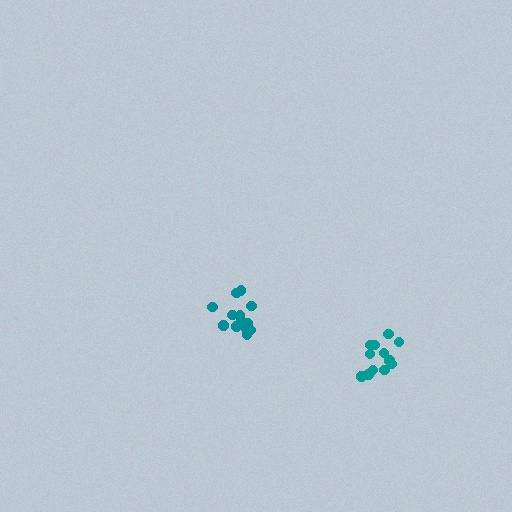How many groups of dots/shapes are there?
There are 2 groups.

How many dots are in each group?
Group 1: 13 dots, Group 2: 12 dots (25 total).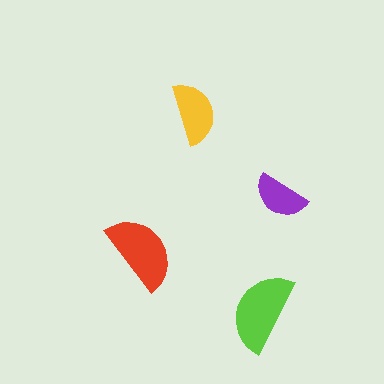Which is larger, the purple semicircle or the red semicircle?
The red one.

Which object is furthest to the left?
The red semicircle is leftmost.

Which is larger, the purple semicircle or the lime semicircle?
The lime one.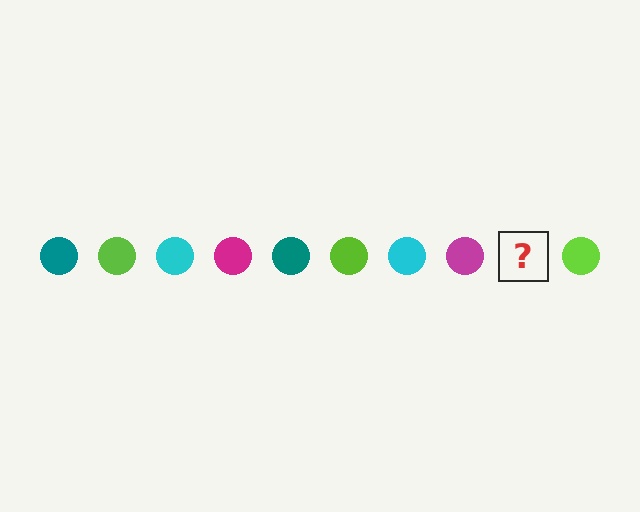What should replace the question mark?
The question mark should be replaced with a teal circle.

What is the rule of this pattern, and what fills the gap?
The rule is that the pattern cycles through teal, lime, cyan, magenta circles. The gap should be filled with a teal circle.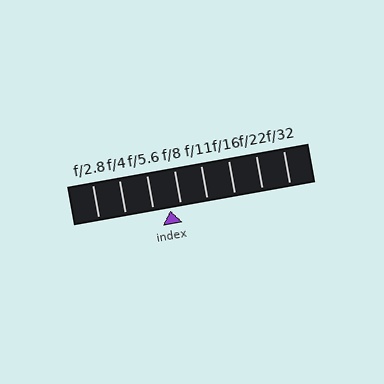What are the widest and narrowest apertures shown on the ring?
The widest aperture shown is f/2.8 and the narrowest is f/32.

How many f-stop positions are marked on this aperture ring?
There are 8 f-stop positions marked.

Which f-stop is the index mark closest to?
The index mark is closest to f/8.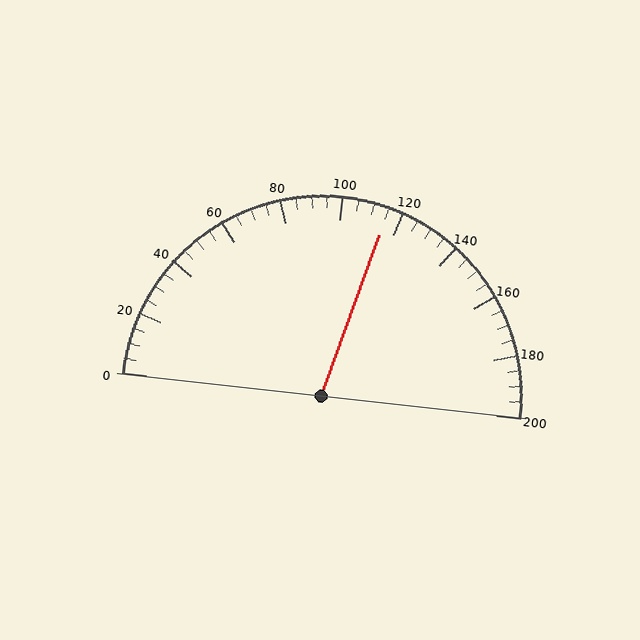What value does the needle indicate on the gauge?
The needle indicates approximately 115.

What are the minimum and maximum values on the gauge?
The gauge ranges from 0 to 200.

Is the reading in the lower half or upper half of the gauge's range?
The reading is in the upper half of the range (0 to 200).